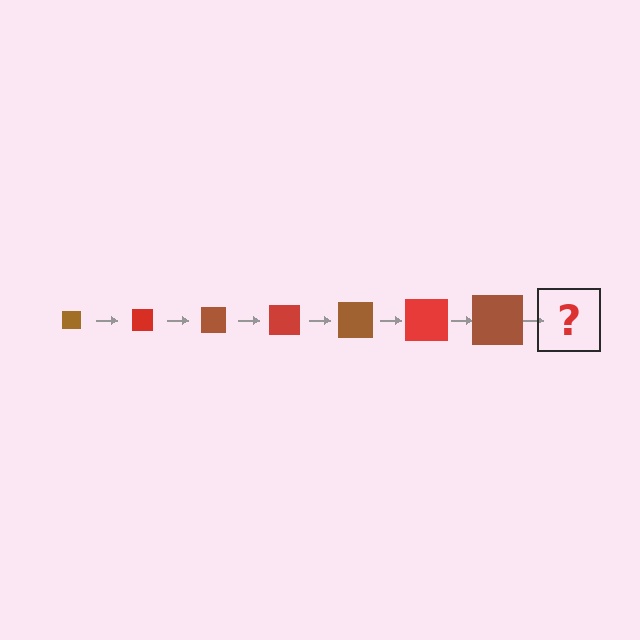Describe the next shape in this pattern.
It should be a red square, larger than the previous one.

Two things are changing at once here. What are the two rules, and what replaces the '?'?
The two rules are that the square grows larger each step and the color cycles through brown and red. The '?' should be a red square, larger than the previous one.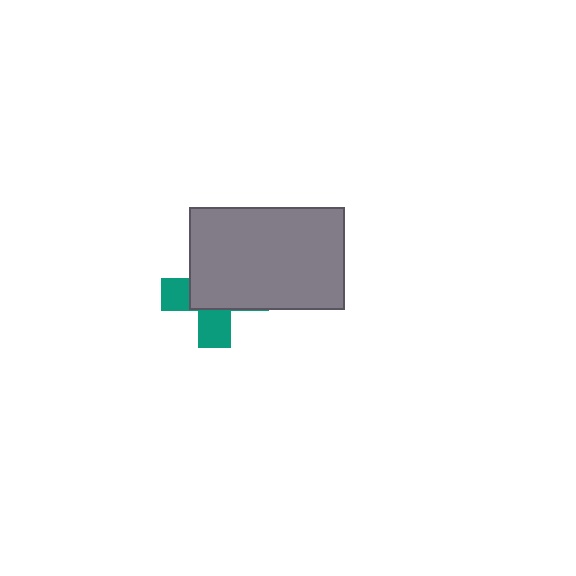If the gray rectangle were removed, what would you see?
You would see the complete teal cross.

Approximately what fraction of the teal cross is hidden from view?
Roughly 62% of the teal cross is hidden behind the gray rectangle.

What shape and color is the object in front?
The object in front is a gray rectangle.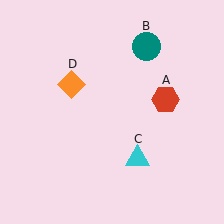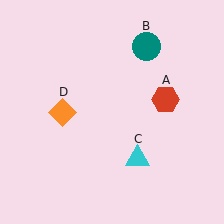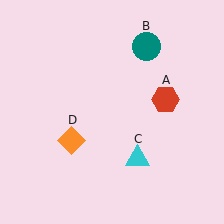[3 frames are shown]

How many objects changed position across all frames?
1 object changed position: orange diamond (object D).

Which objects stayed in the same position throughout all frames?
Red hexagon (object A) and teal circle (object B) and cyan triangle (object C) remained stationary.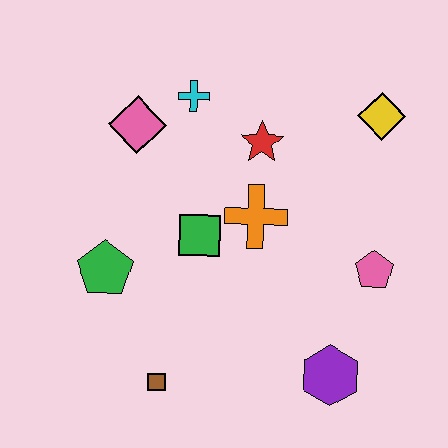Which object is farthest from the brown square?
The yellow diamond is farthest from the brown square.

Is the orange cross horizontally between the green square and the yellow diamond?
Yes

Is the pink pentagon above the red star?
No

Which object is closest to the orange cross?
The green square is closest to the orange cross.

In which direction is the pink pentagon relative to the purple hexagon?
The pink pentagon is above the purple hexagon.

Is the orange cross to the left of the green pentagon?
No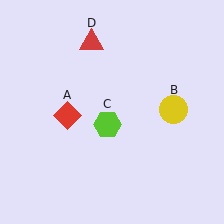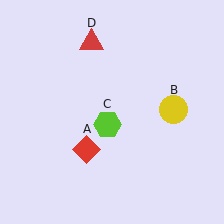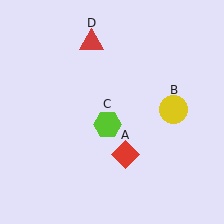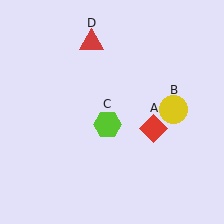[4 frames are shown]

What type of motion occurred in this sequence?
The red diamond (object A) rotated counterclockwise around the center of the scene.